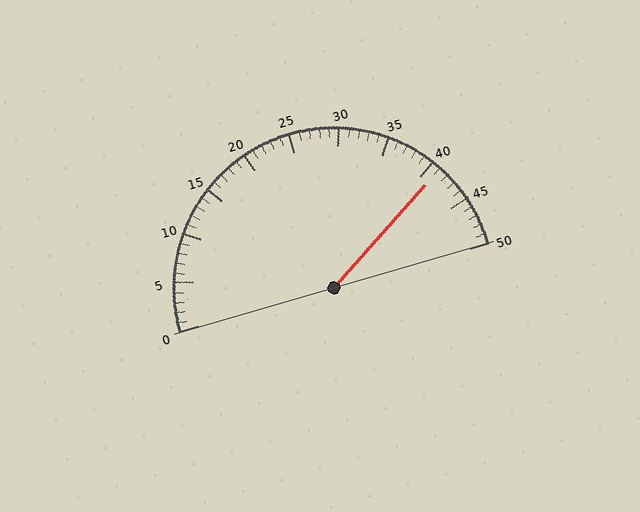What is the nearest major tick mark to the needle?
The nearest major tick mark is 40.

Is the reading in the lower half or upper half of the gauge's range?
The reading is in the upper half of the range (0 to 50).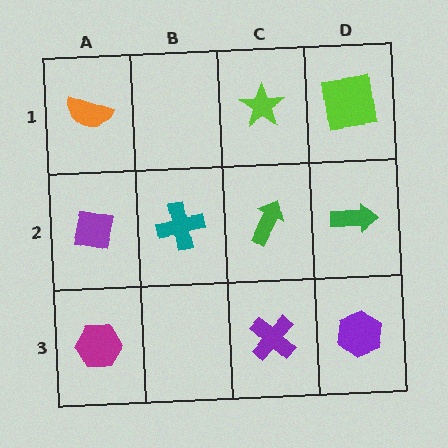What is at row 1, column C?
A lime star.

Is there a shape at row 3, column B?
No, that cell is empty.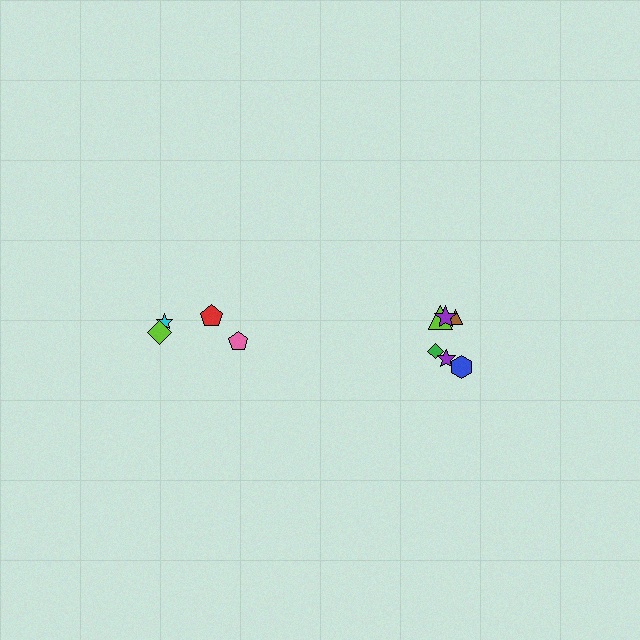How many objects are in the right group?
There are 6 objects.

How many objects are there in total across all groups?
There are 10 objects.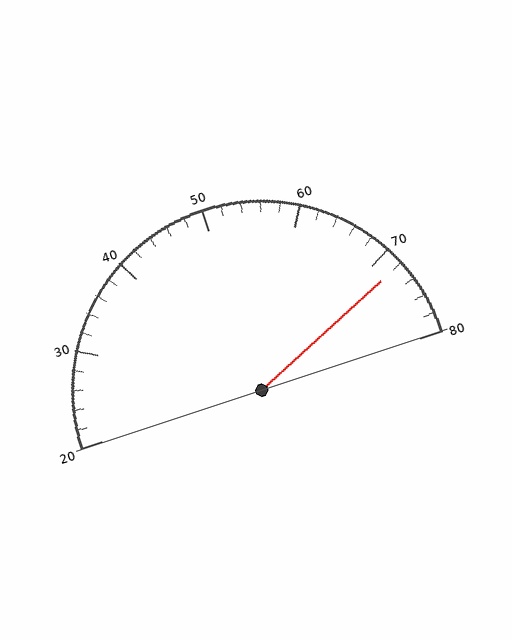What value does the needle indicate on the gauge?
The needle indicates approximately 72.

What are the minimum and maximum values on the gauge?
The gauge ranges from 20 to 80.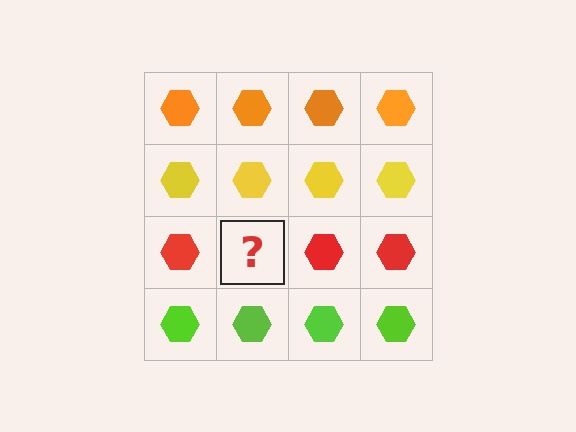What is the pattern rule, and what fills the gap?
The rule is that each row has a consistent color. The gap should be filled with a red hexagon.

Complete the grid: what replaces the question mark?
The question mark should be replaced with a red hexagon.